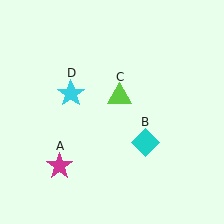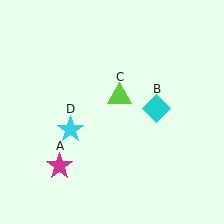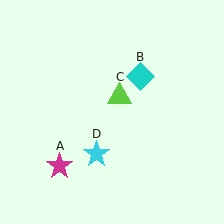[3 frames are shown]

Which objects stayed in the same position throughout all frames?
Magenta star (object A) and lime triangle (object C) remained stationary.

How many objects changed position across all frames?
2 objects changed position: cyan diamond (object B), cyan star (object D).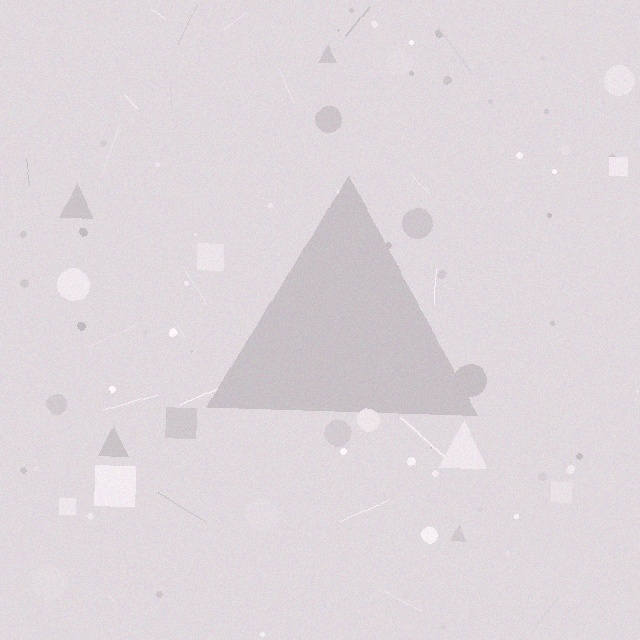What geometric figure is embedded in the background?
A triangle is embedded in the background.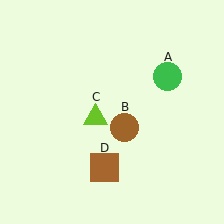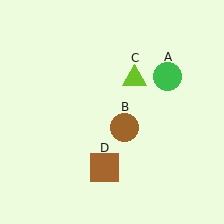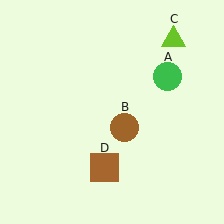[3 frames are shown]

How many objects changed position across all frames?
1 object changed position: lime triangle (object C).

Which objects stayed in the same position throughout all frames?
Green circle (object A) and brown circle (object B) and brown square (object D) remained stationary.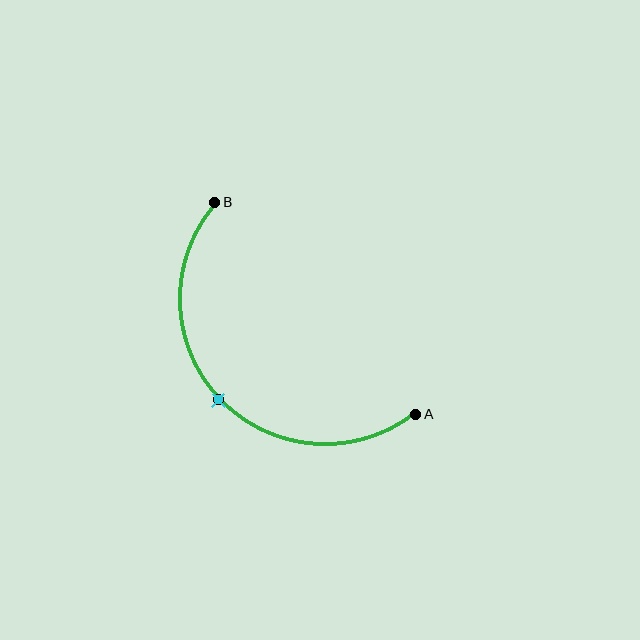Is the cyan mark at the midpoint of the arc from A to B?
Yes. The cyan mark lies on the arc at equal arc-length from both A and B — it is the arc midpoint.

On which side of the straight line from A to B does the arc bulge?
The arc bulges below and to the left of the straight line connecting A and B.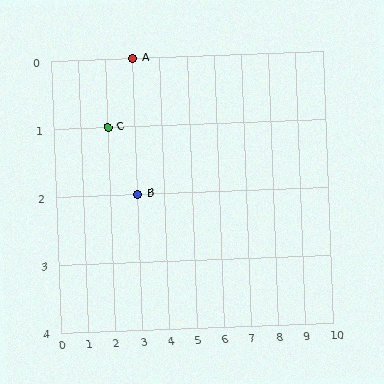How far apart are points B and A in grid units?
Points B and A are 2 rows apart.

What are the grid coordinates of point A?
Point A is at grid coordinates (3, 0).